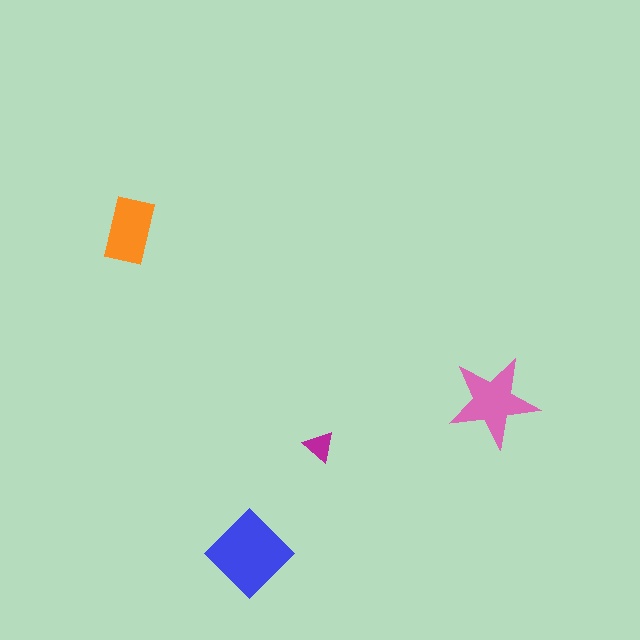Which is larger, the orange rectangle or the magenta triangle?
The orange rectangle.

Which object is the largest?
The blue diamond.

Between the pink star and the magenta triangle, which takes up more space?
The pink star.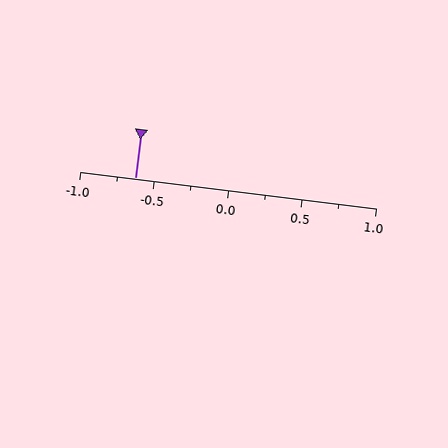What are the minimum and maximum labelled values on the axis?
The axis runs from -1.0 to 1.0.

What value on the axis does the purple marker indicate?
The marker indicates approximately -0.62.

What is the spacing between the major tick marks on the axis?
The major ticks are spaced 0.5 apart.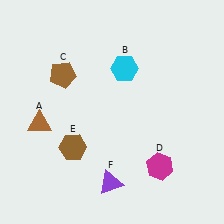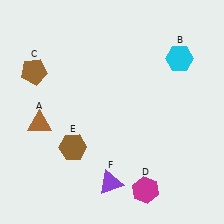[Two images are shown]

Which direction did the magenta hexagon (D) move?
The magenta hexagon (D) moved down.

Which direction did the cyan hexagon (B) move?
The cyan hexagon (B) moved right.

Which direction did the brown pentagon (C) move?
The brown pentagon (C) moved left.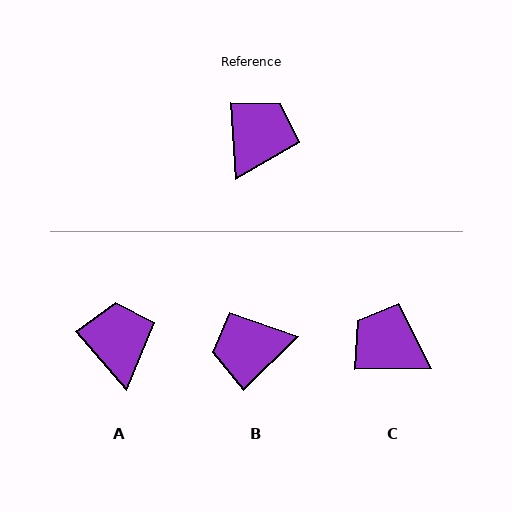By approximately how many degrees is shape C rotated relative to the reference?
Approximately 87 degrees counter-clockwise.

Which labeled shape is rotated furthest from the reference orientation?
B, about 131 degrees away.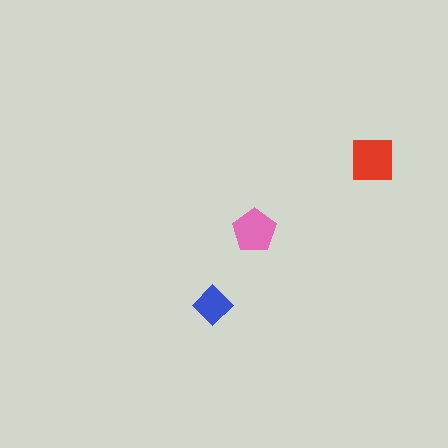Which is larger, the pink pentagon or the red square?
The red square.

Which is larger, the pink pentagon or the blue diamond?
The pink pentagon.